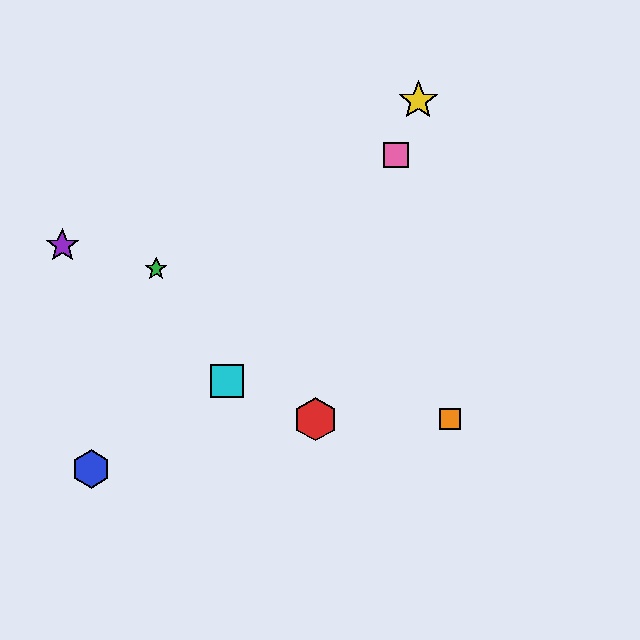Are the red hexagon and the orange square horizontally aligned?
Yes, both are at y≈419.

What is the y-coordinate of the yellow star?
The yellow star is at y≈101.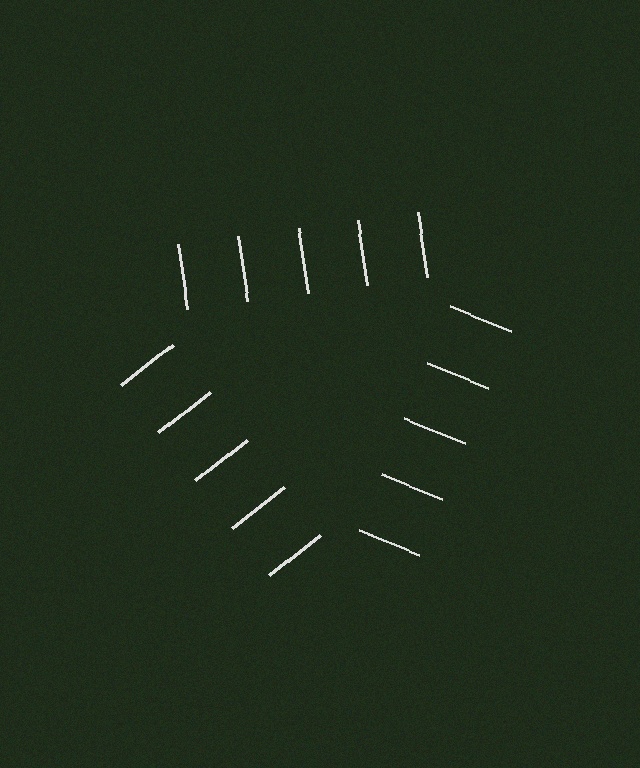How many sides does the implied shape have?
3 sides — the line-ends trace a triangle.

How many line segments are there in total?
15 — 5 along each of the 3 edges.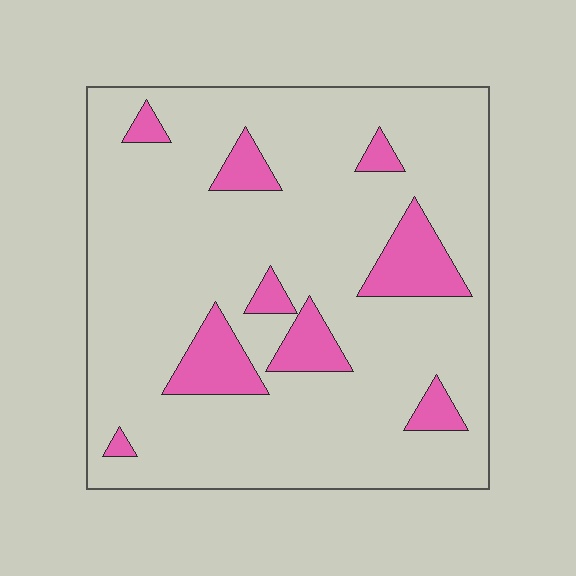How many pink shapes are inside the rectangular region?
9.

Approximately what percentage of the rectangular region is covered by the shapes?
Approximately 15%.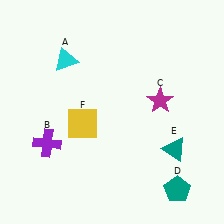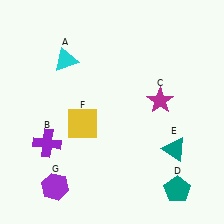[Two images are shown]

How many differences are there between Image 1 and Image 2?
There is 1 difference between the two images.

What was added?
A purple hexagon (G) was added in Image 2.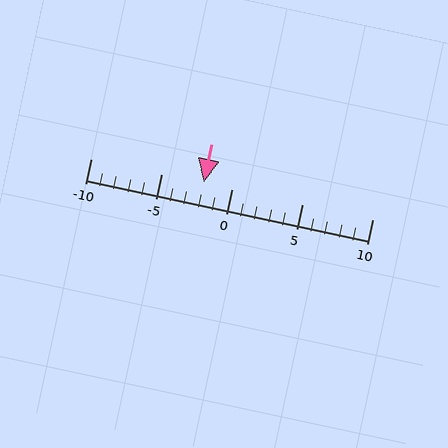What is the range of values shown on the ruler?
The ruler shows values from -10 to 10.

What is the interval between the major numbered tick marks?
The major tick marks are spaced 5 units apart.